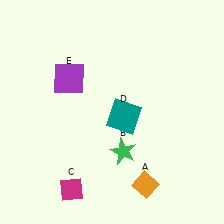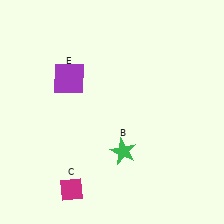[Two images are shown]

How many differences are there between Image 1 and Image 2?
There are 2 differences between the two images.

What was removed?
The teal square (D), the orange diamond (A) were removed in Image 2.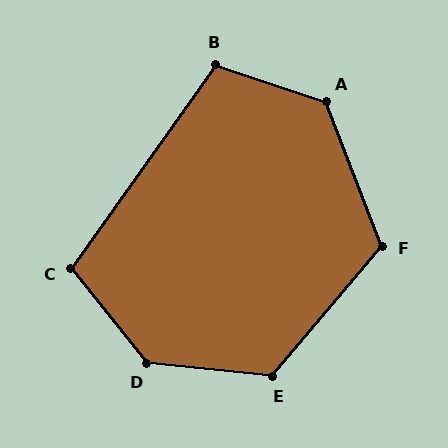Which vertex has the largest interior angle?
D, at approximately 134 degrees.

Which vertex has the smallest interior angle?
C, at approximately 106 degrees.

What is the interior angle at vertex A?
Approximately 129 degrees (obtuse).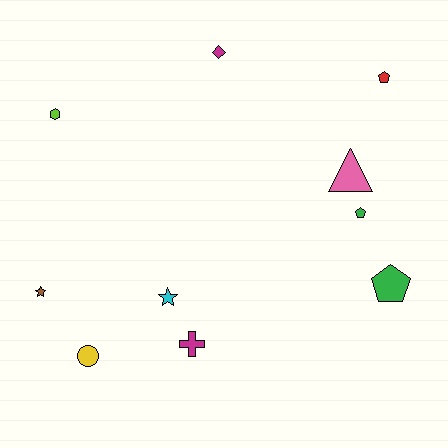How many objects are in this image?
There are 10 objects.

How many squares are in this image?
There are no squares.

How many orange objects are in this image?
There are no orange objects.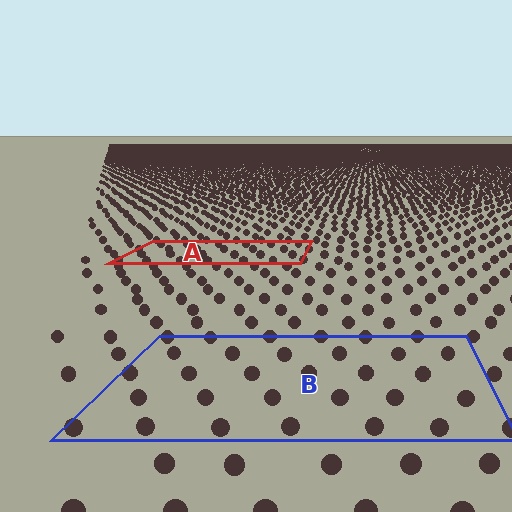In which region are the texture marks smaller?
The texture marks are smaller in region A, because it is farther away.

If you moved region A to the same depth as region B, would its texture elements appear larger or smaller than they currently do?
They would appear larger. At a closer depth, the same texture elements are projected at a bigger on-screen size.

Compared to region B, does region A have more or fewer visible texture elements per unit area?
Region A has more texture elements per unit area — they are packed more densely because it is farther away.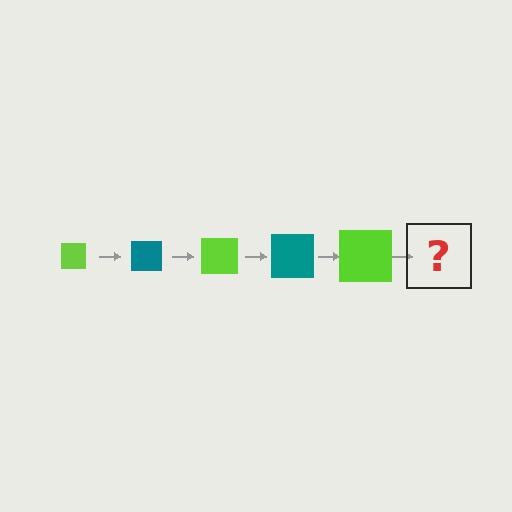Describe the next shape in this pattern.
It should be a teal square, larger than the previous one.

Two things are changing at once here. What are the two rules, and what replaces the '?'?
The two rules are that the square grows larger each step and the color cycles through lime and teal. The '?' should be a teal square, larger than the previous one.